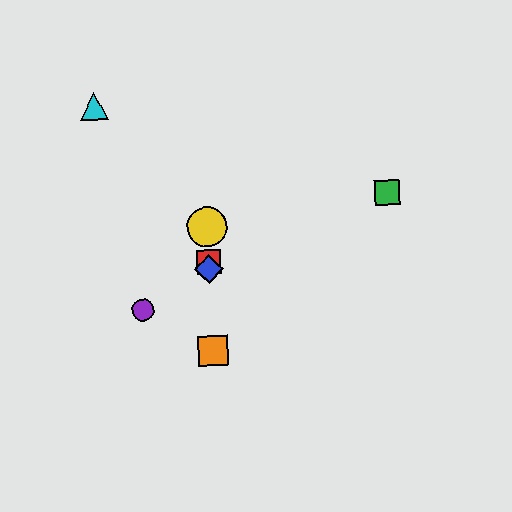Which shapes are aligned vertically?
The red square, the blue diamond, the yellow circle, the orange square are aligned vertically.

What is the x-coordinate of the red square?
The red square is at x≈209.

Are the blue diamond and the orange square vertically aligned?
Yes, both are at x≈209.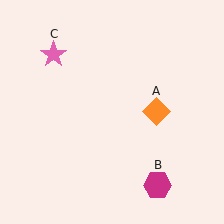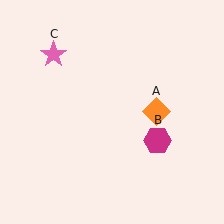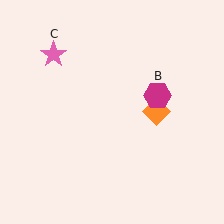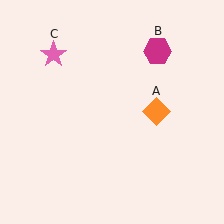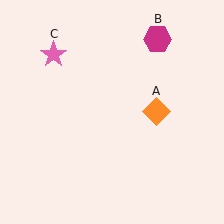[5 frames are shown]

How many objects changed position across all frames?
1 object changed position: magenta hexagon (object B).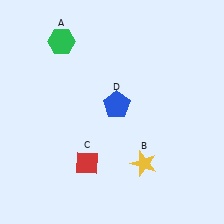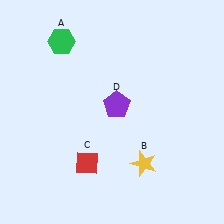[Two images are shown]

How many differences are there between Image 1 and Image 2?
There is 1 difference between the two images.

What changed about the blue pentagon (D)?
In Image 1, D is blue. In Image 2, it changed to purple.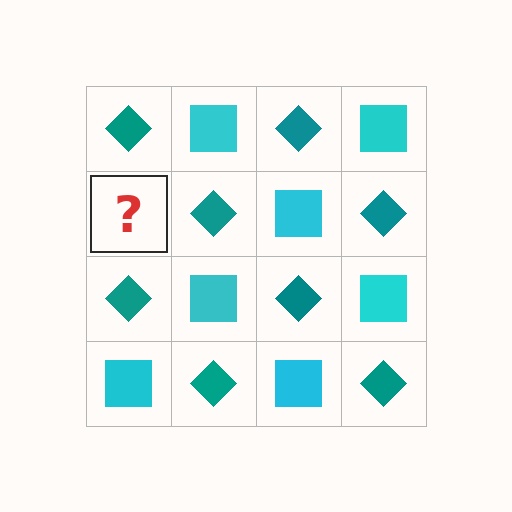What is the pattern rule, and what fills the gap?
The rule is that it alternates teal diamond and cyan square in a checkerboard pattern. The gap should be filled with a cyan square.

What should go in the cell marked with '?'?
The missing cell should contain a cyan square.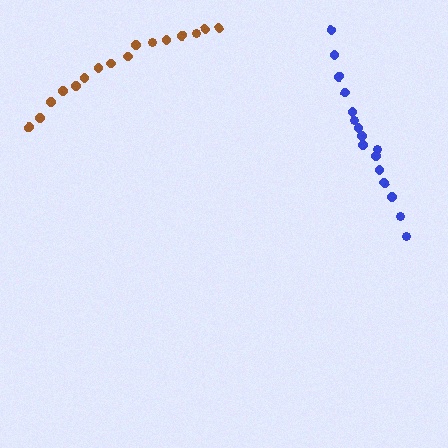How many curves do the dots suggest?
There are 2 distinct paths.